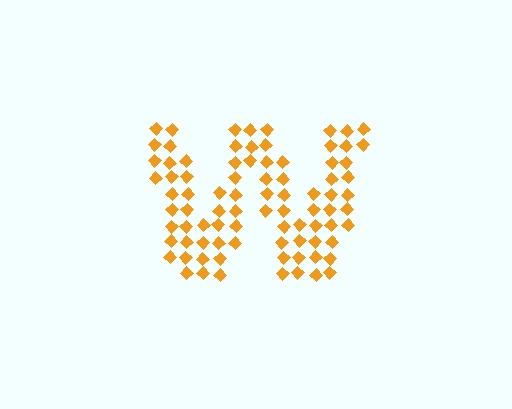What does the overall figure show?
The overall figure shows the letter W.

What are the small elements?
The small elements are diamonds.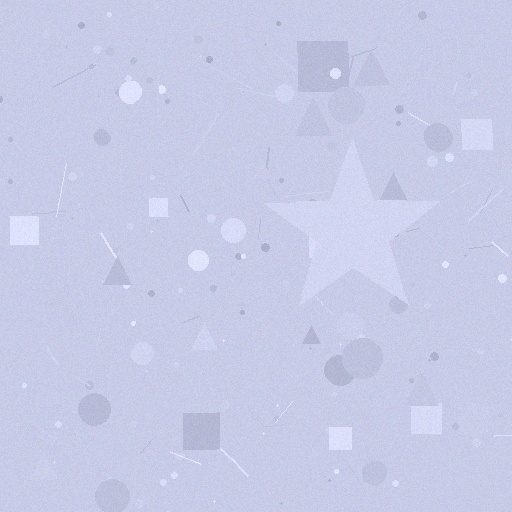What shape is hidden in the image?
A star is hidden in the image.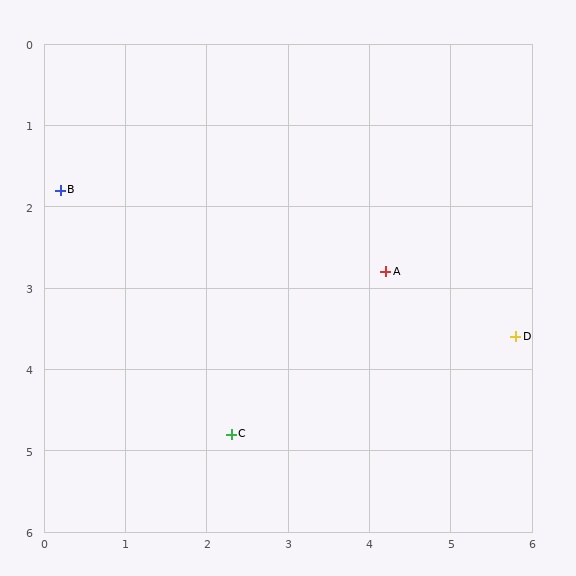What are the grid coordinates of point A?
Point A is at approximately (4.2, 2.8).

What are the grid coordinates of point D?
Point D is at approximately (5.8, 3.6).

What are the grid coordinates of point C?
Point C is at approximately (2.3, 4.8).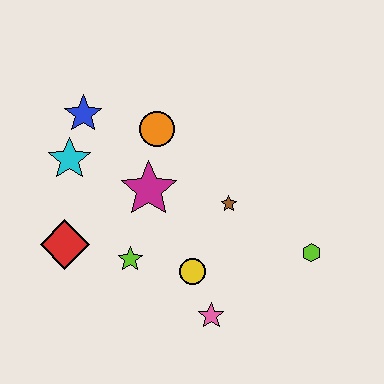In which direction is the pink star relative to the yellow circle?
The pink star is below the yellow circle.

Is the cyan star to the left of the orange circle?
Yes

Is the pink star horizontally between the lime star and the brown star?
Yes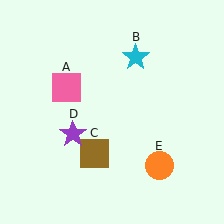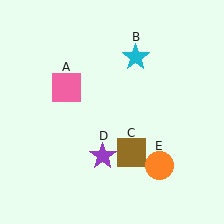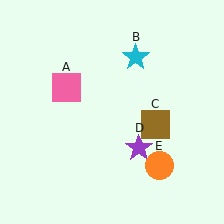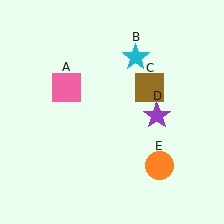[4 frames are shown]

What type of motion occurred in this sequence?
The brown square (object C), purple star (object D) rotated counterclockwise around the center of the scene.